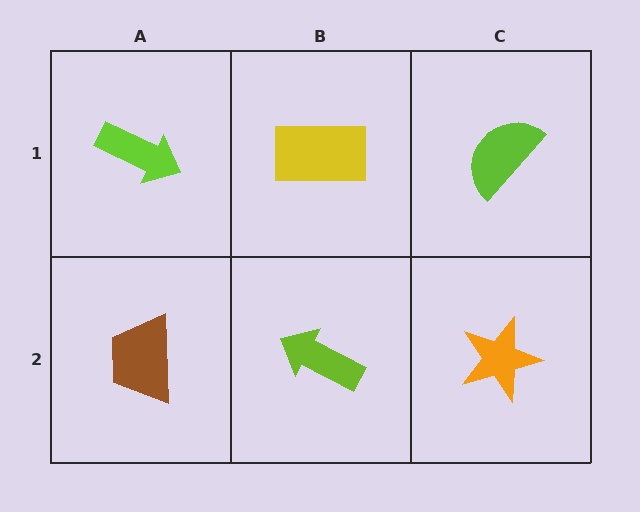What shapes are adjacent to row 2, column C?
A lime semicircle (row 1, column C), a lime arrow (row 2, column B).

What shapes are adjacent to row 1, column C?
An orange star (row 2, column C), a yellow rectangle (row 1, column B).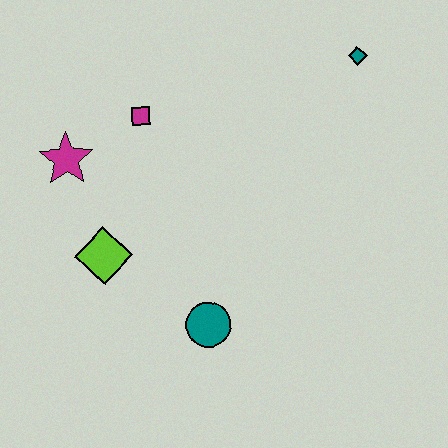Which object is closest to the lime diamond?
The magenta star is closest to the lime diamond.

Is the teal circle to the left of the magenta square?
No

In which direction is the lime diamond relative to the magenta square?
The lime diamond is below the magenta square.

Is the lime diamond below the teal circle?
No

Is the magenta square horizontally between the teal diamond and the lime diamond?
Yes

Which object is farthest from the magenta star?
The teal diamond is farthest from the magenta star.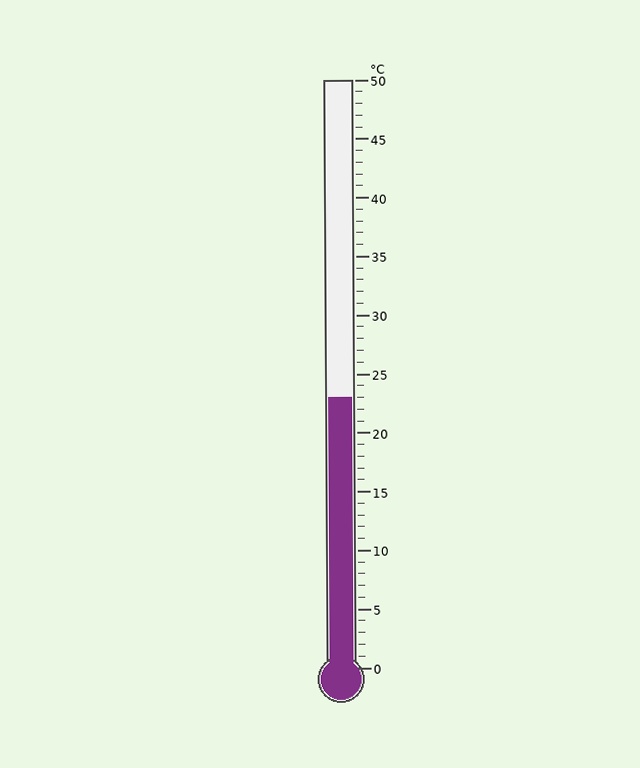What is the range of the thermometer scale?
The thermometer scale ranges from 0°C to 50°C.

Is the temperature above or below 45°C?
The temperature is below 45°C.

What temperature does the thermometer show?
The thermometer shows approximately 23°C.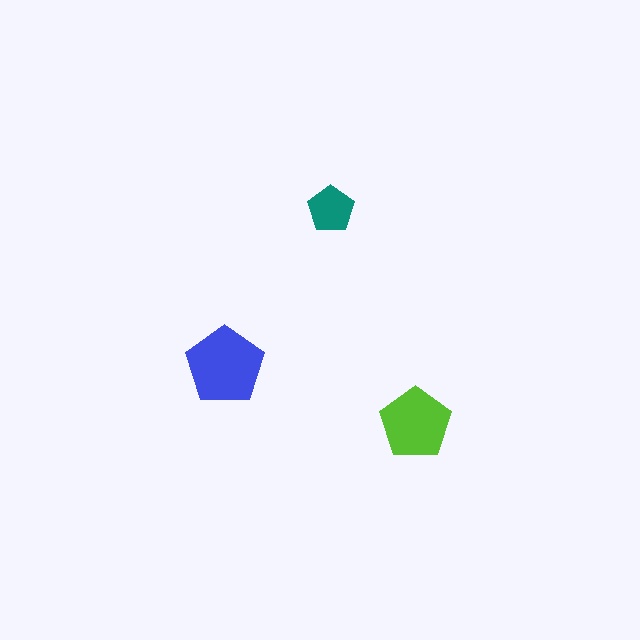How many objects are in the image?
There are 3 objects in the image.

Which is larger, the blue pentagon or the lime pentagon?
The blue one.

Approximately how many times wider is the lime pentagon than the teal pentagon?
About 1.5 times wider.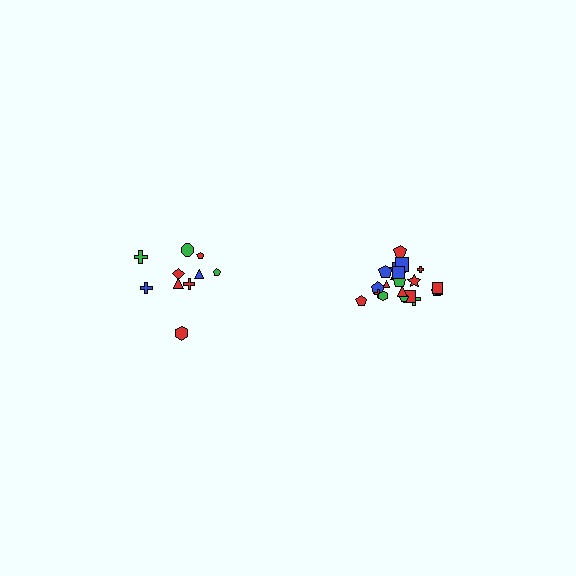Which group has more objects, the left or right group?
The right group.